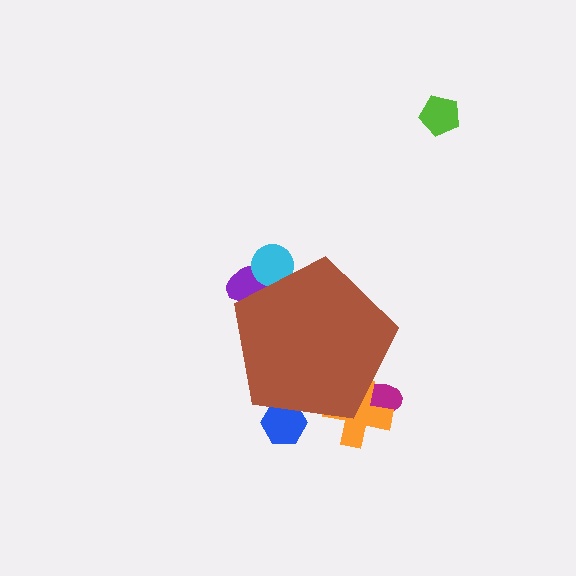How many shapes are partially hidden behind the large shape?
5 shapes are partially hidden.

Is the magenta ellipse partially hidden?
Yes, the magenta ellipse is partially hidden behind the brown pentagon.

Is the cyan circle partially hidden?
Yes, the cyan circle is partially hidden behind the brown pentagon.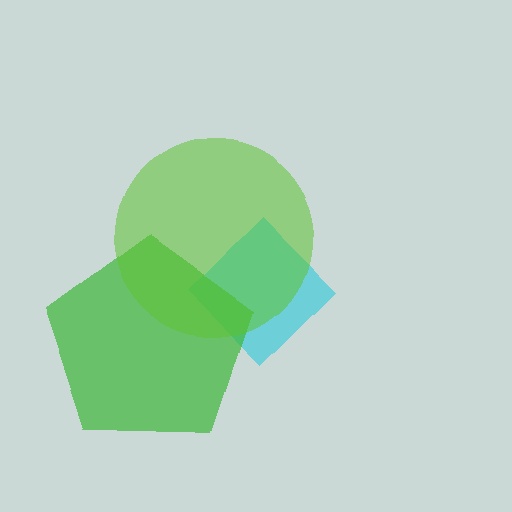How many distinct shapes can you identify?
There are 3 distinct shapes: a cyan diamond, a green pentagon, a lime circle.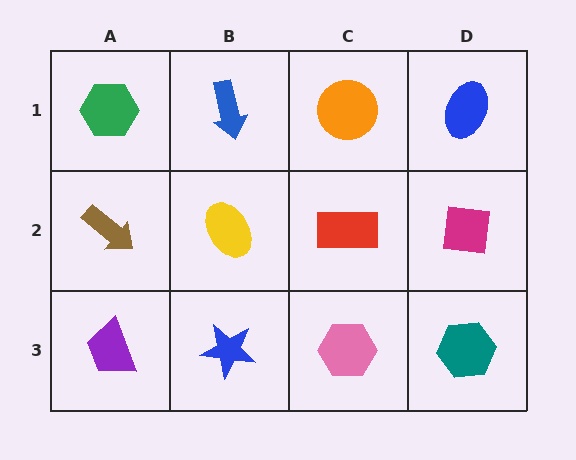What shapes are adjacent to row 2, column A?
A green hexagon (row 1, column A), a purple trapezoid (row 3, column A), a yellow ellipse (row 2, column B).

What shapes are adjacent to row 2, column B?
A blue arrow (row 1, column B), a blue star (row 3, column B), a brown arrow (row 2, column A), a red rectangle (row 2, column C).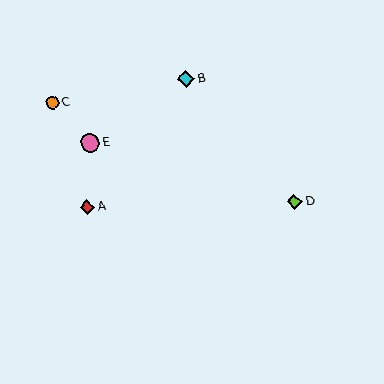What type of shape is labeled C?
Shape C is an orange circle.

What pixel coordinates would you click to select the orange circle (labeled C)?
Click at (52, 103) to select the orange circle C.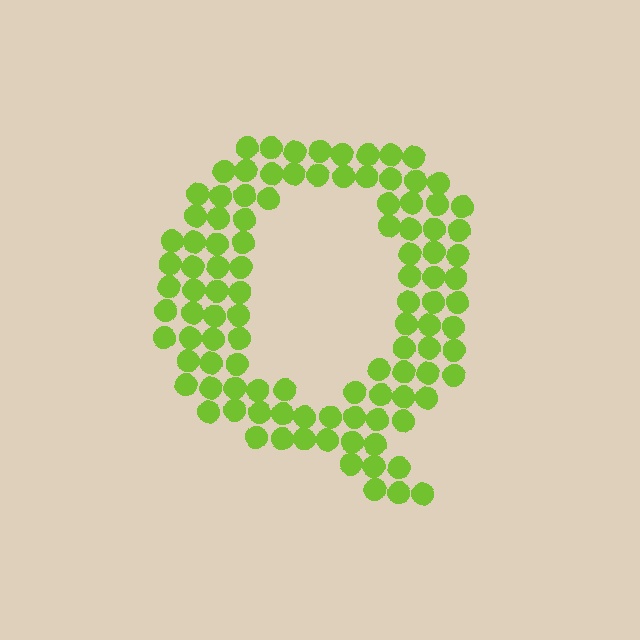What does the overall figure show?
The overall figure shows the letter Q.